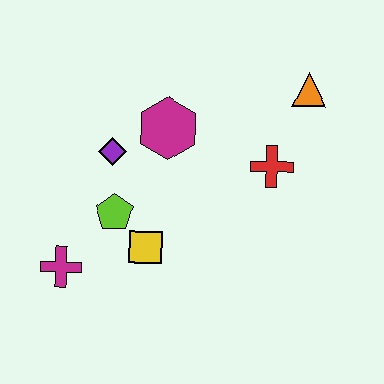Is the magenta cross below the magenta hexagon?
Yes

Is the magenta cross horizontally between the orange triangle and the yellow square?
No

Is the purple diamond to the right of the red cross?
No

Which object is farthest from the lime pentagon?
The orange triangle is farthest from the lime pentagon.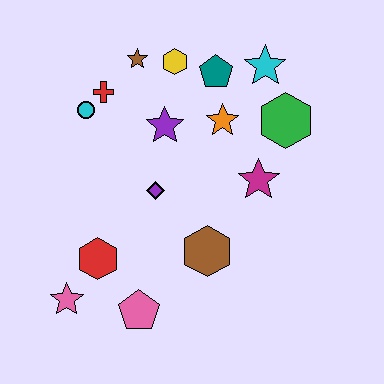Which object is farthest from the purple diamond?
The cyan star is farthest from the purple diamond.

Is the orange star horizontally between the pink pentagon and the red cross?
No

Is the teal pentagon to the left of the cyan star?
Yes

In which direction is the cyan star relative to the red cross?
The cyan star is to the right of the red cross.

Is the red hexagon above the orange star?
No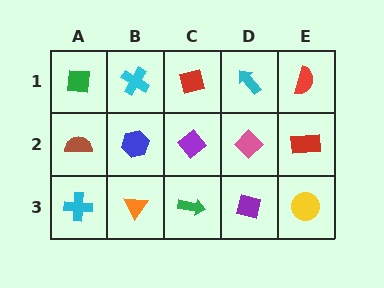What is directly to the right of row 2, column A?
A blue hexagon.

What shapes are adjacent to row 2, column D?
A cyan arrow (row 1, column D), a purple square (row 3, column D), a purple diamond (row 2, column C), a red rectangle (row 2, column E).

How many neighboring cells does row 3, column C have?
3.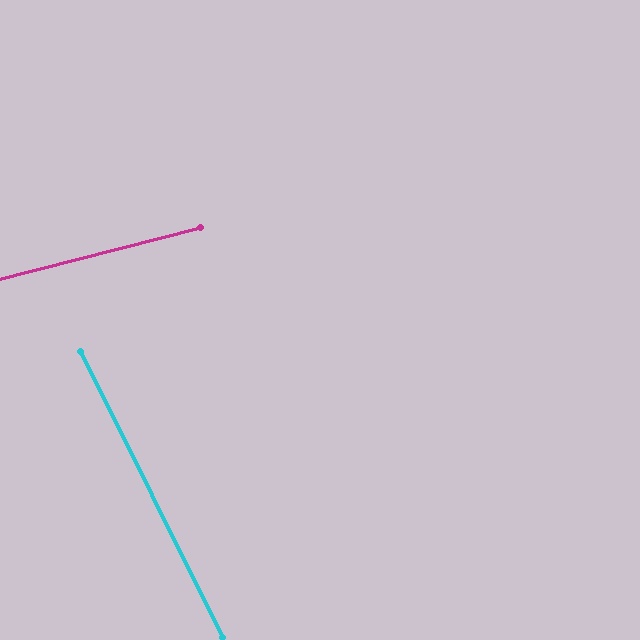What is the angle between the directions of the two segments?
Approximately 78 degrees.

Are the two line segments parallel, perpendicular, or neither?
Neither parallel nor perpendicular — they differ by about 78°.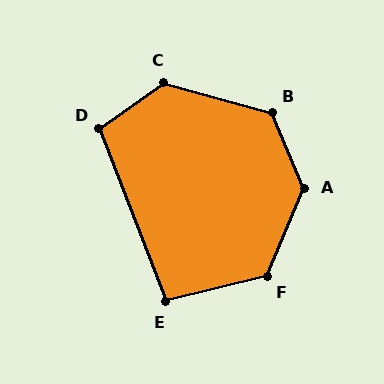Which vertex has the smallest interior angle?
E, at approximately 97 degrees.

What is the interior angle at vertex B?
Approximately 129 degrees (obtuse).